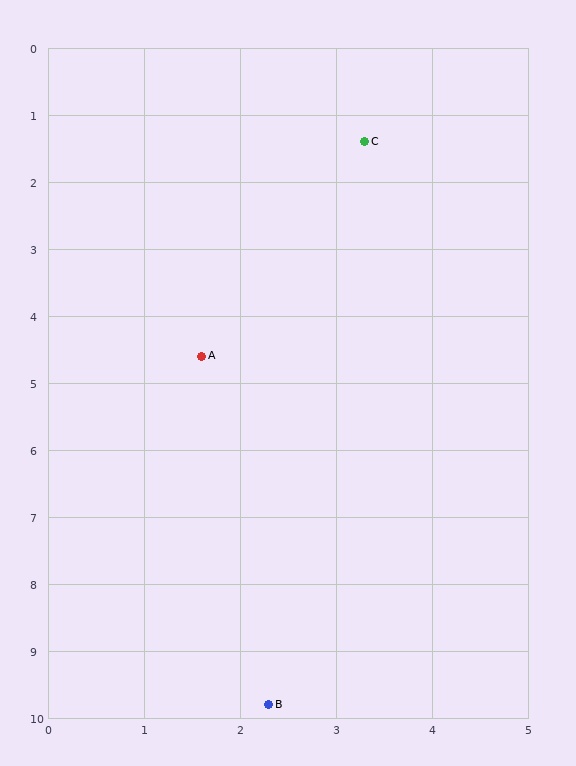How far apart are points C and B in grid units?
Points C and B are about 8.5 grid units apart.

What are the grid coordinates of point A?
Point A is at approximately (1.6, 4.6).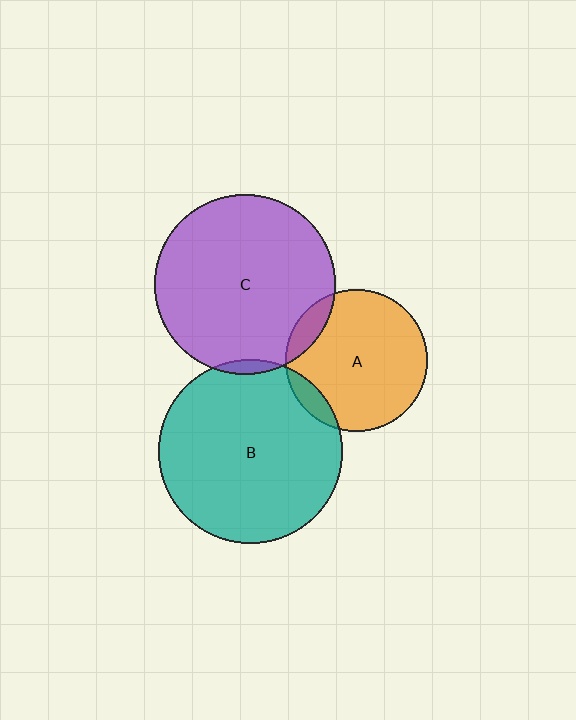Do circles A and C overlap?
Yes.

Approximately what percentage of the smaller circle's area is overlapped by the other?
Approximately 10%.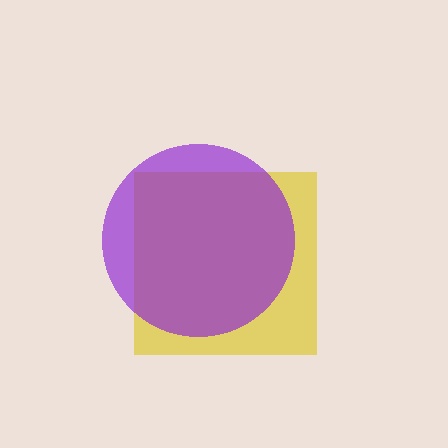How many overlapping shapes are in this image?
There are 2 overlapping shapes in the image.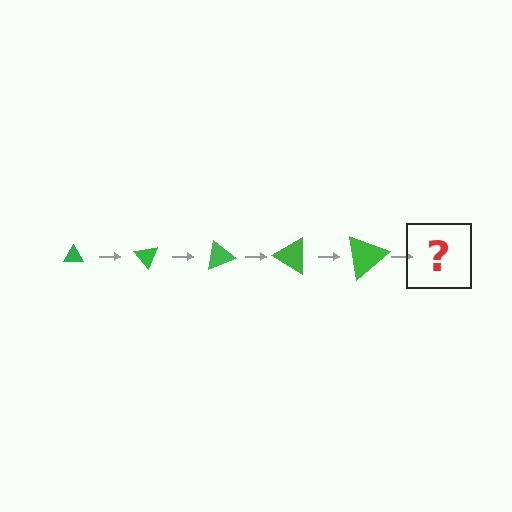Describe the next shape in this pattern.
It should be a triangle, larger than the previous one and rotated 250 degrees from the start.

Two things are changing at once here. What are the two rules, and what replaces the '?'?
The two rules are that the triangle grows larger each step and it rotates 50 degrees each step. The '?' should be a triangle, larger than the previous one and rotated 250 degrees from the start.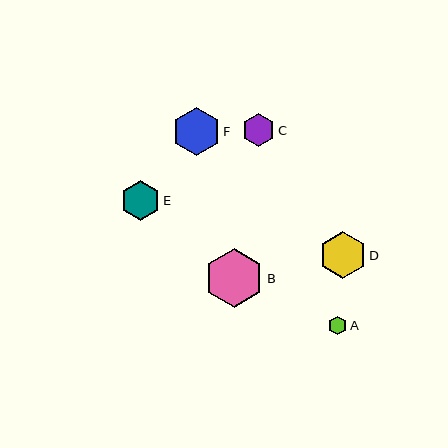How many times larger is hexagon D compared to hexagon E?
Hexagon D is approximately 1.2 times the size of hexagon E.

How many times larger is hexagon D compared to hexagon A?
Hexagon D is approximately 2.6 times the size of hexagon A.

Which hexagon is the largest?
Hexagon B is the largest with a size of approximately 59 pixels.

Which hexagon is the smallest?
Hexagon A is the smallest with a size of approximately 19 pixels.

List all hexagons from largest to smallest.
From largest to smallest: B, F, D, E, C, A.